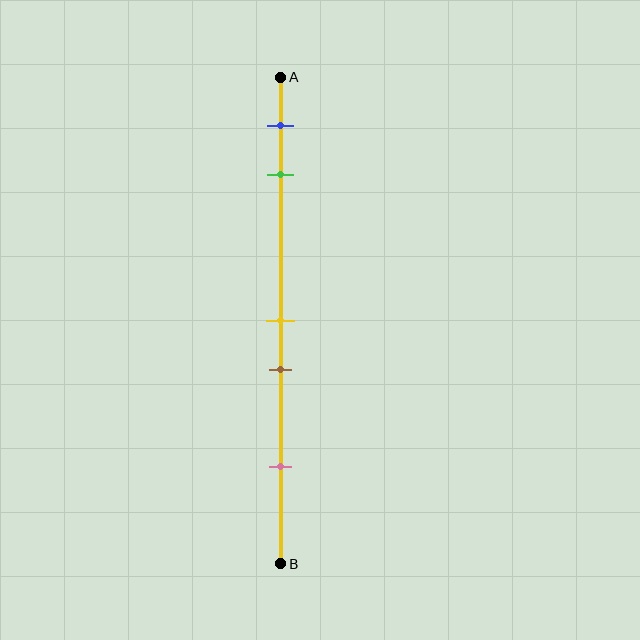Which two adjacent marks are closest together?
The yellow and brown marks are the closest adjacent pair.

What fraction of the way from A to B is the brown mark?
The brown mark is approximately 60% (0.6) of the way from A to B.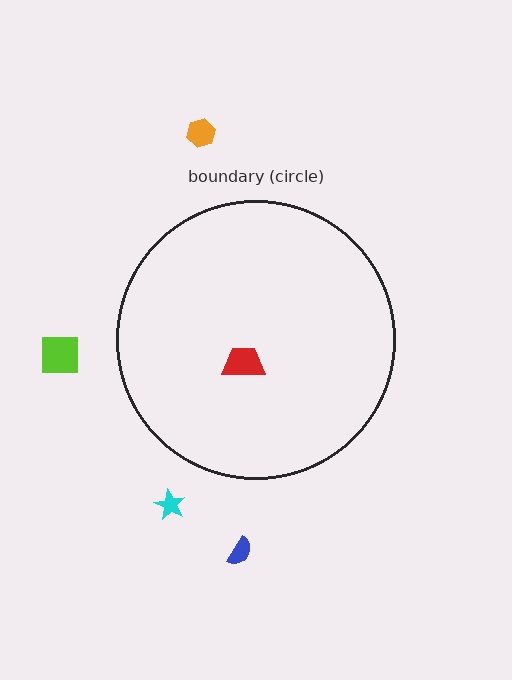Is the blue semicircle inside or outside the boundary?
Outside.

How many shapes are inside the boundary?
1 inside, 4 outside.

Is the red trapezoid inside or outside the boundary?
Inside.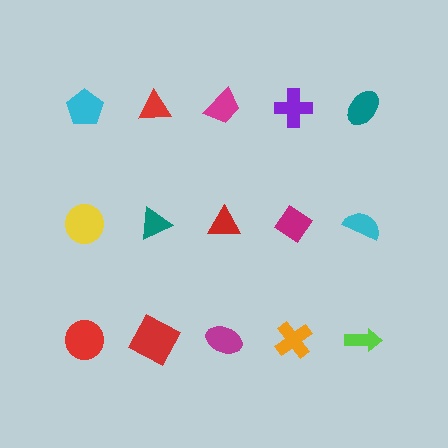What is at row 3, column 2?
A red square.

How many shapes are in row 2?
5 shapes.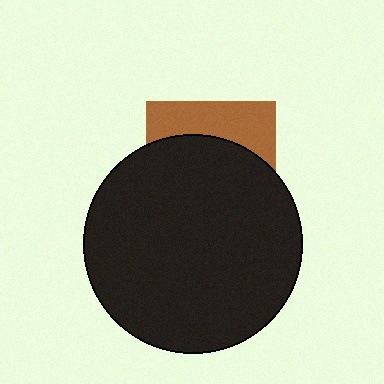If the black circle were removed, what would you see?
You would see the complete brown square.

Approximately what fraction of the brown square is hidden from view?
Roughly 68% of the brown square is hidden behind the black circle.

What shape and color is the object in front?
The object in front is a black circle.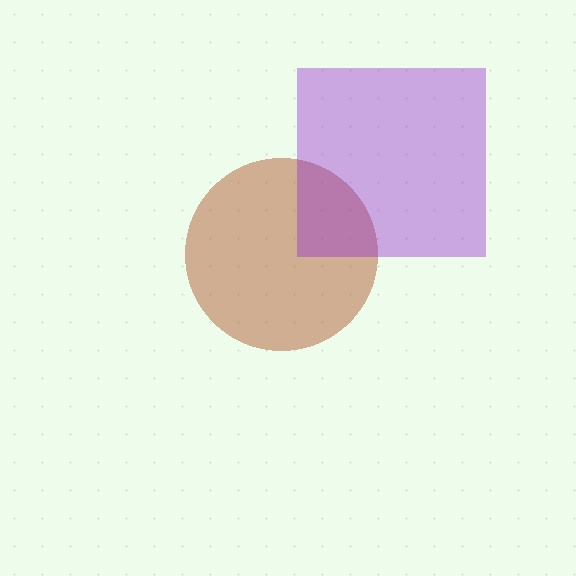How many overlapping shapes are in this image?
There are 2 overlapping shapes in the image.